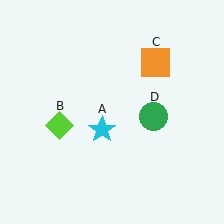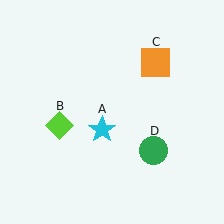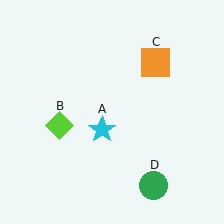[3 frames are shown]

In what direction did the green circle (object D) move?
The green circle (object D) moved down.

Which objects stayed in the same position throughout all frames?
Cyan star (object A) and lime diamond (object B) and orange square (object C) remained stationary.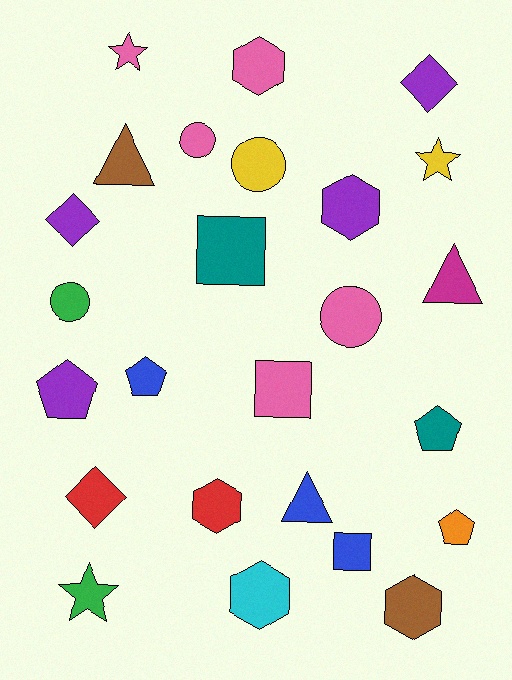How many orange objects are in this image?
There is 1 orange object.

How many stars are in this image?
There are 3 stars.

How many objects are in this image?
There are 25 objects.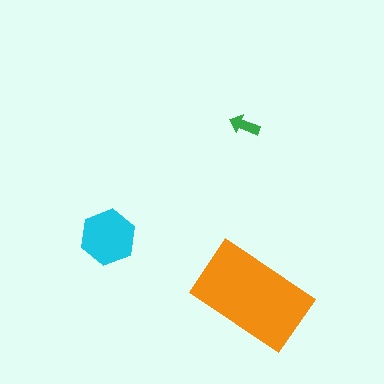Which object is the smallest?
The green arrow.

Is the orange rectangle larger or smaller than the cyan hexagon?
Larger.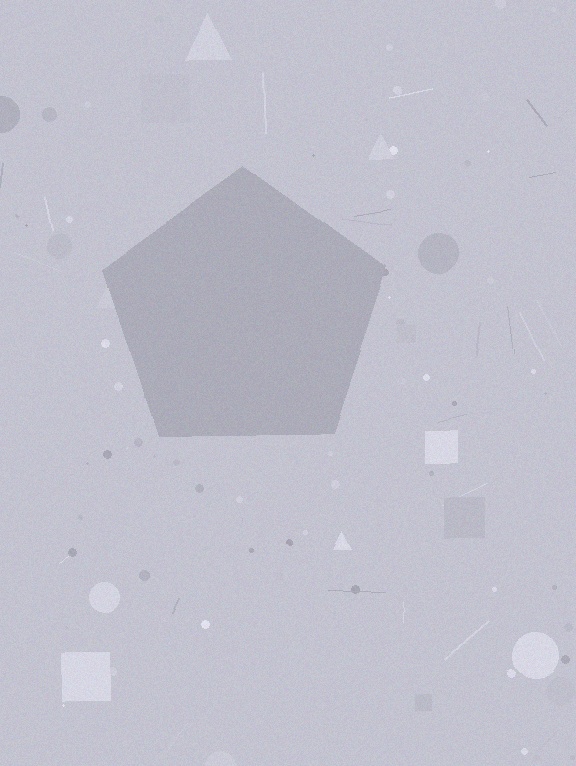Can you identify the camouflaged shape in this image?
The camouflaged shape is a pentagon.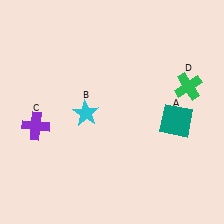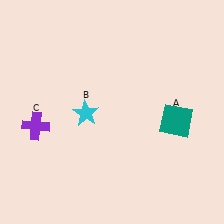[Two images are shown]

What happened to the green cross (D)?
The green cross (D) was removed in Image 2. It was in the top-right area of Image 1.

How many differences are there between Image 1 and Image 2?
There is 1 difference between the two images.